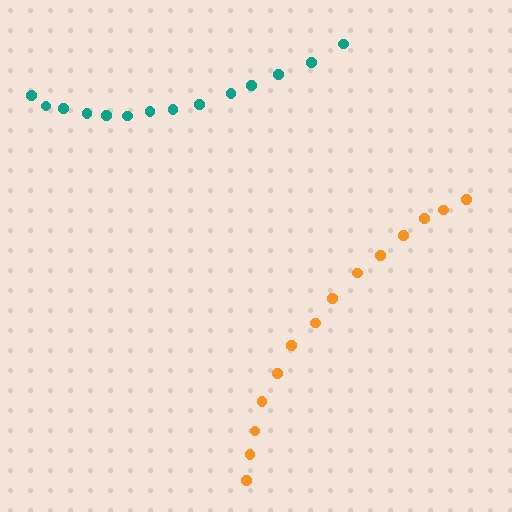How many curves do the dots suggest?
There are 2 distinct paths.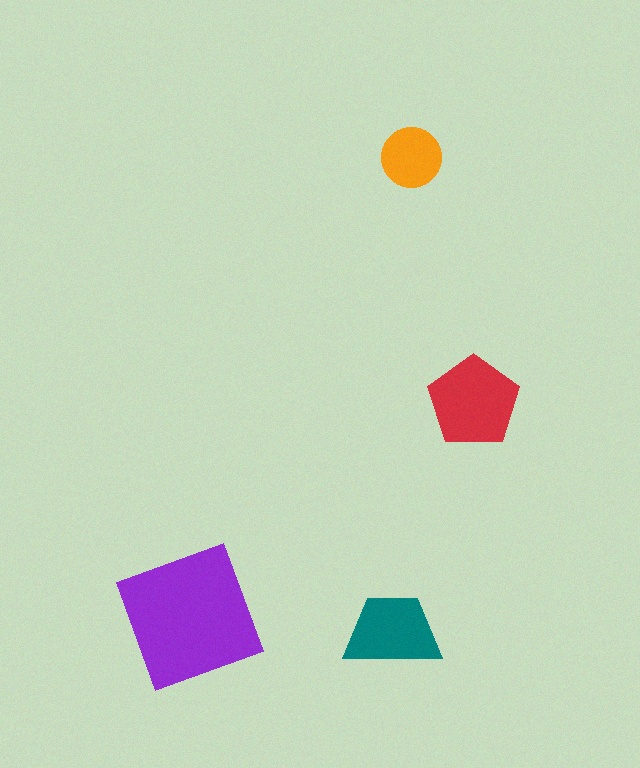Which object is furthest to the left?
The purple square is leftmost.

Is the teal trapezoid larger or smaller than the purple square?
Smaller.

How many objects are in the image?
There are 4 objects in the image.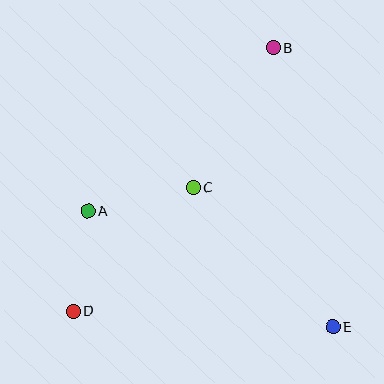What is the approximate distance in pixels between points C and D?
The distance between C and D is approximately 172 pixels.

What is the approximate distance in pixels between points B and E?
The distance between B and E is approximately 286 pixels.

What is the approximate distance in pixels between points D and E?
The distance between D and E is approximately 261 pixels.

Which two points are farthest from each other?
Points B and D are farthest from each other.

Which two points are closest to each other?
Points A and D are closest to each other.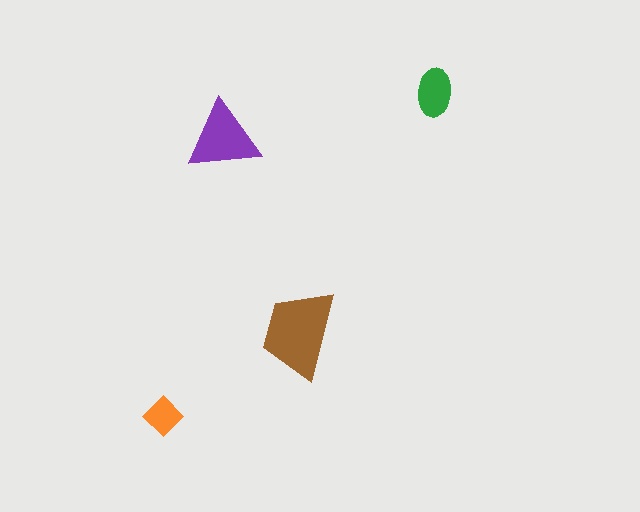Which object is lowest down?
The orange diamond is bottommost.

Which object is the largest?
The brown trapezoid.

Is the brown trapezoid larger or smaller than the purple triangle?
Larger.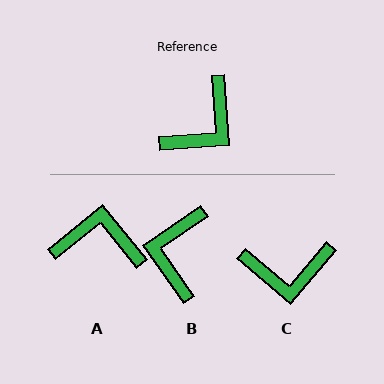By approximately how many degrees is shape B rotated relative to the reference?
Approximately 149 degrees clockwise.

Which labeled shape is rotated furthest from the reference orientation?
B, about 149 degrees away.